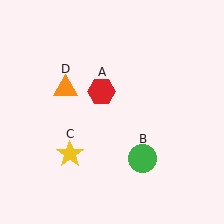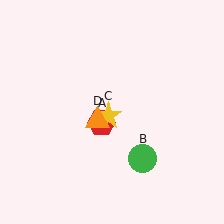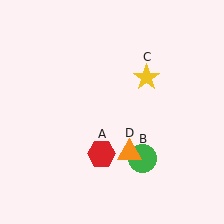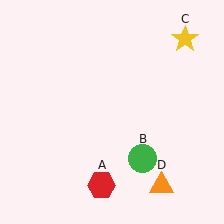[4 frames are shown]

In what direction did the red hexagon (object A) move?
The red hexagon (object A) moved down.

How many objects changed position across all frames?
3 objects changed position: red hexagon (object A), yellow star (object C), orange triangle (object D).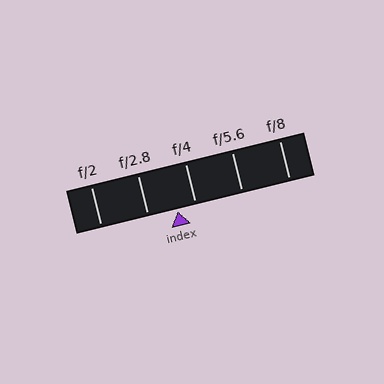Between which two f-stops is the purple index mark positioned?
The index mark is between f/2.8 and f/4.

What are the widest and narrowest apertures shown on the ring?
The widest aperture shown is f/2 and the narrowest is f/8.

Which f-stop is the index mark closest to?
The index mark is closest to f/4.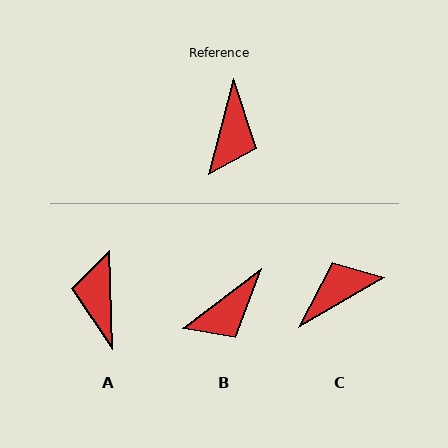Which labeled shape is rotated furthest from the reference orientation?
A, about 164 degrees away.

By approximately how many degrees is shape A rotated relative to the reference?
Approximately 164 degrees clockwise.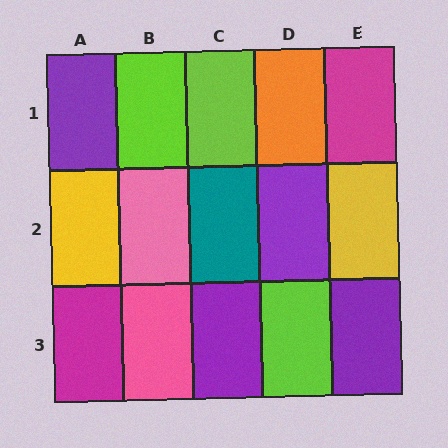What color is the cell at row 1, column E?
Magenta.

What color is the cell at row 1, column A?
Purple.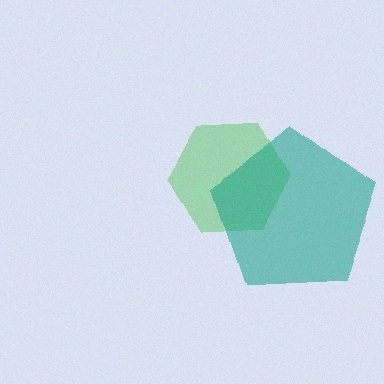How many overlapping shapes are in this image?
There are 2 overlapping shapes in the image.